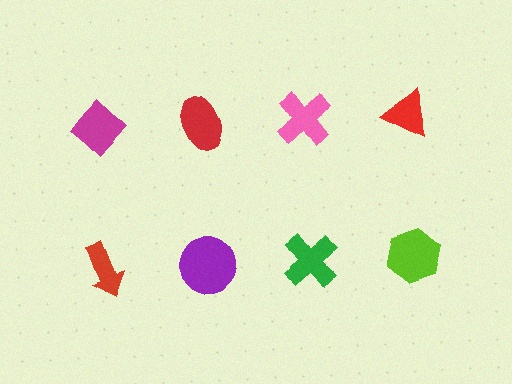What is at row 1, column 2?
A red ellipse.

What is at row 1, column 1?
A magenta diamond.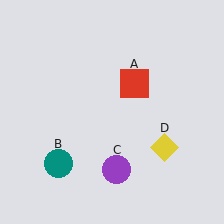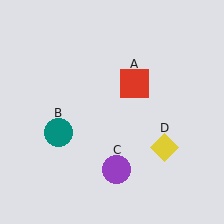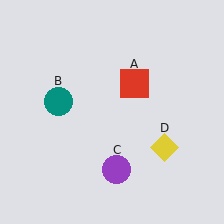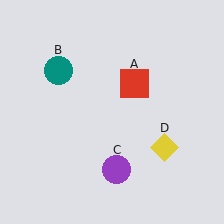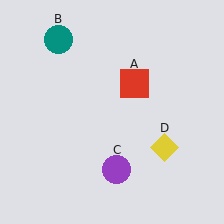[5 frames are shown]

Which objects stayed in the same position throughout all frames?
Red square (object A) and purple circle (object C) and yellow diamond (object D) remained stationary.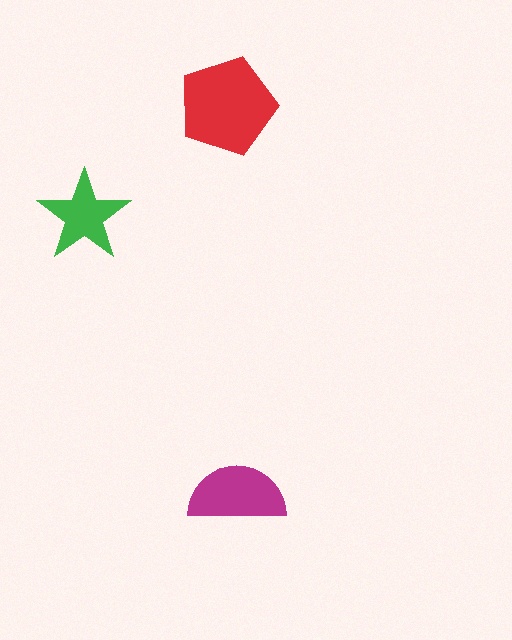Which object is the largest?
The red pentagon.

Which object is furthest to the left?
The green star is leftmost.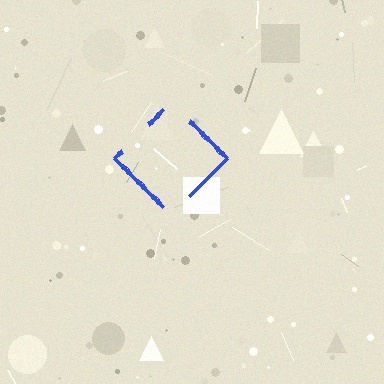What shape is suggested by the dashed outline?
The dashed outline suggests a diamond.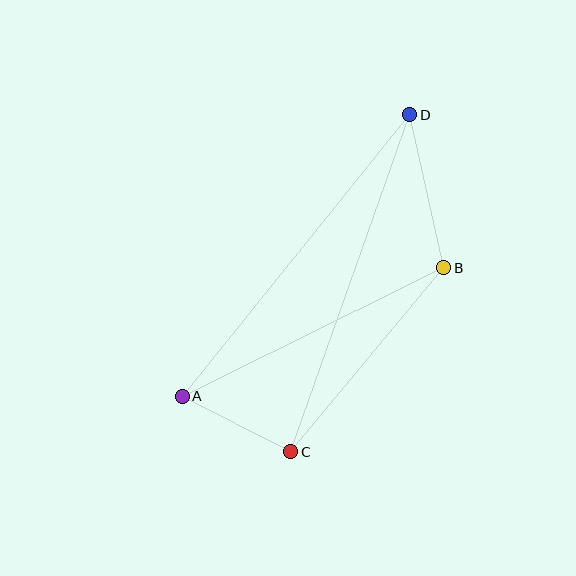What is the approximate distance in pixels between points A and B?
The distance between A and B is approximately 292 pixels.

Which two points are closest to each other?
Points A and C are closest to each other.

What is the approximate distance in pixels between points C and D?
The distance between C and D is approximately 358 pixels.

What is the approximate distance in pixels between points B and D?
The distance between B and D is approximately 157 pixels.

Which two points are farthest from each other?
Points A and D are farthest from each other.